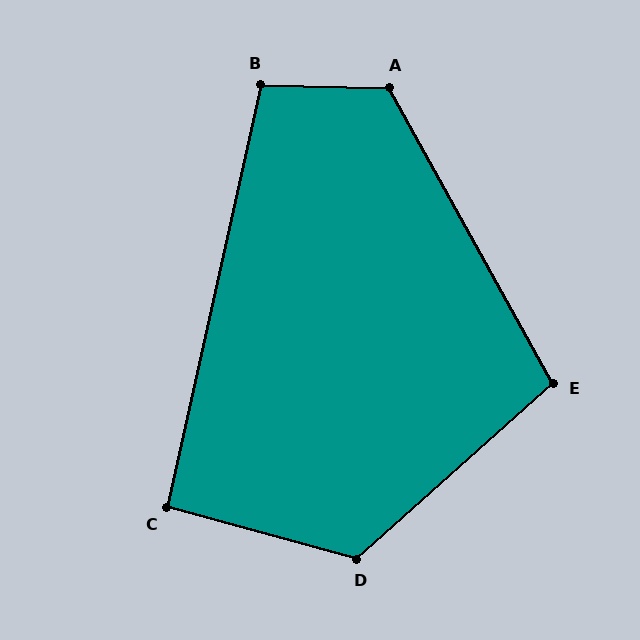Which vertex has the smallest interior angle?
C, at approximately 93 degrees.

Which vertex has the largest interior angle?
D, at approximately 123 degrees.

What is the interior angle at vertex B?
Approximately 101 degrees (obtuse).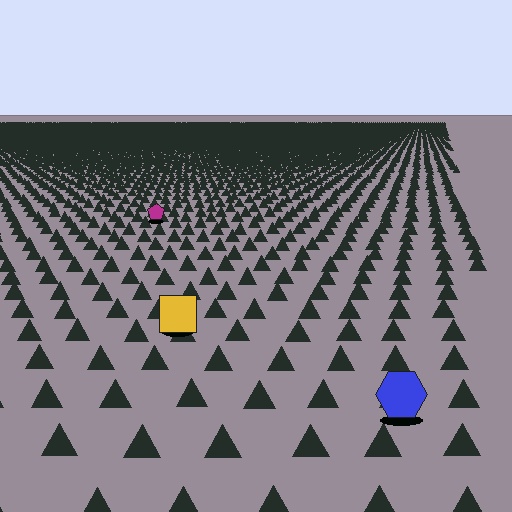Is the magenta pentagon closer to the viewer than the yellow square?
No. The yellow square is closer — you can tell from the texture gradient: the ground texture is coarser near it.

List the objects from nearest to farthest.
From nearest to farthest: the blue hexagon, the yellow square, the magenta pentagon.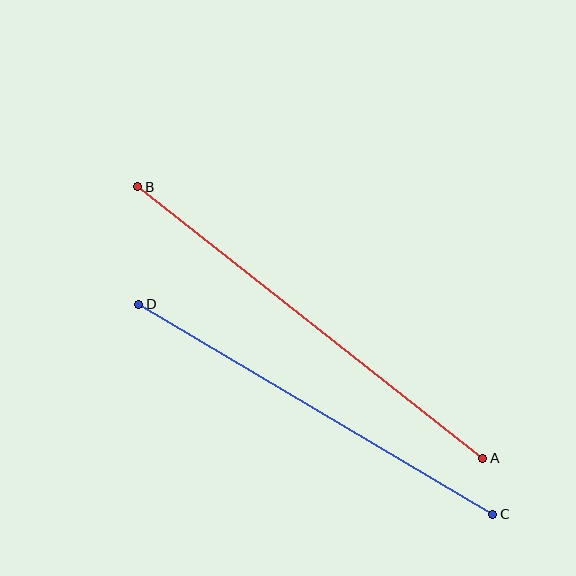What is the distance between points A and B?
The distance is approximately 439 pixels.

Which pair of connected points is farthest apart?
Points A and B are farthest apart.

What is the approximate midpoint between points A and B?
The midpoint is at approximately (310, 323) pixels.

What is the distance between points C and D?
The distance is approximately 412 pixels.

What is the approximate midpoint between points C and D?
The midpoint is at approximately (316, 409) pixels.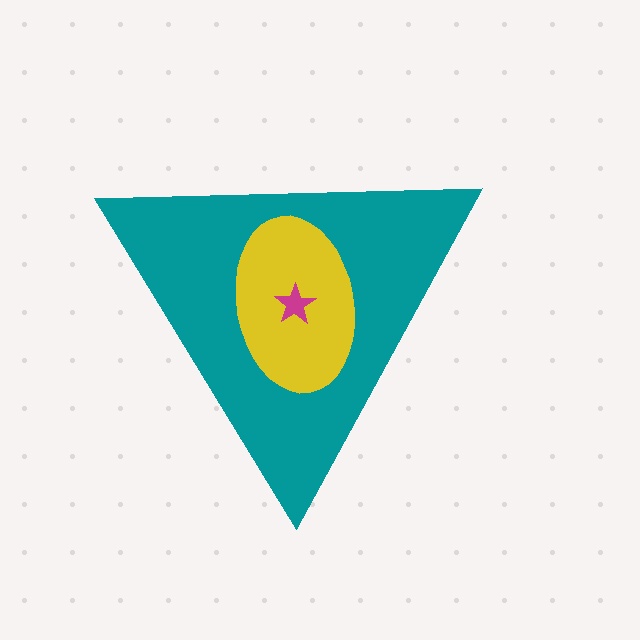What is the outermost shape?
The teal triangle.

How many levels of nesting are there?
3.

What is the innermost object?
The magenta star.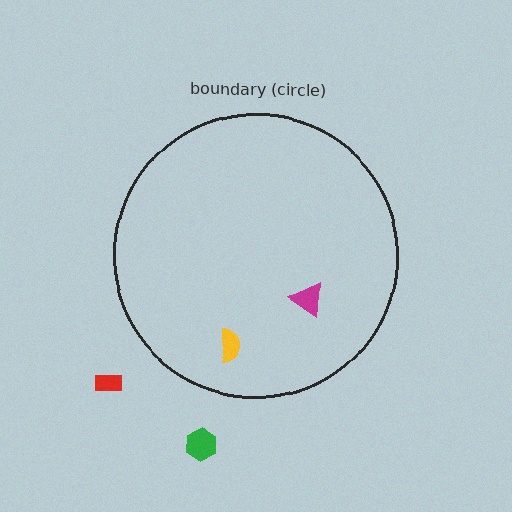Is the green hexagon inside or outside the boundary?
Outside.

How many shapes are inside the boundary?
2 inside, 2 outside.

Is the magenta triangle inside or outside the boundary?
Inside.